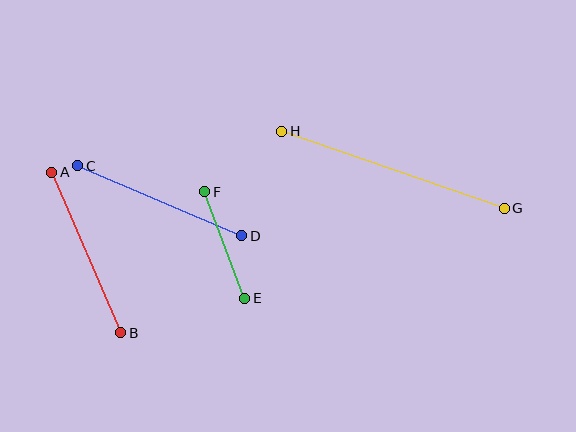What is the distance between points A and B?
The distance is approximately 175 pixels.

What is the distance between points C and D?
The distance is approximately 178 pixels.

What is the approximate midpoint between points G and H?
The midpoint is at approximately (393, 170) pixels.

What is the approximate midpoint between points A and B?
The midpoint is at approximately (86, 252) pixels.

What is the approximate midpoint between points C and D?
The midpoint is at approximately (160, 201) pixels.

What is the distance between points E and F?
The distance is approximately 114 pixels.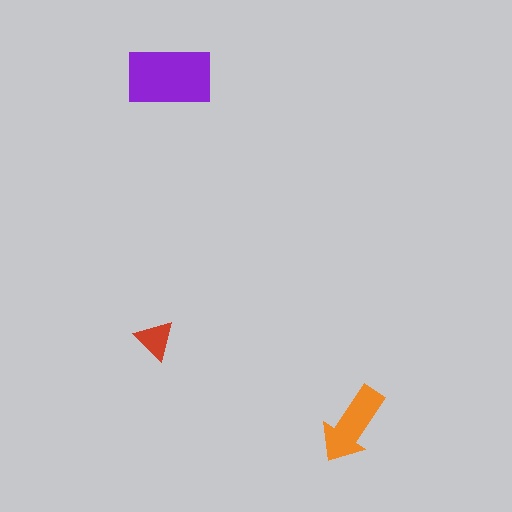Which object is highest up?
The purple rectangle is topmost.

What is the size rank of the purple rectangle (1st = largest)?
1st.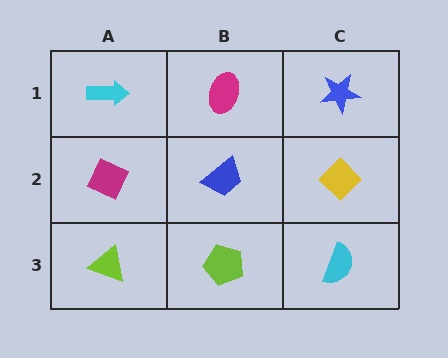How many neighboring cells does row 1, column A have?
2.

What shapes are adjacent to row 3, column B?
A blue trapezoid (row 2, column B), a lime triangle (row 3, column A), a cyan semicircle (row 3, column C).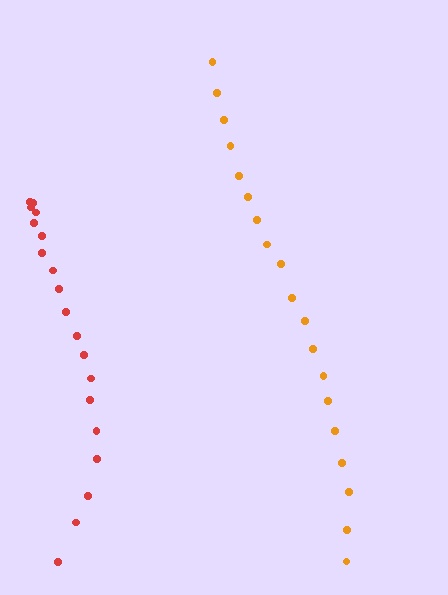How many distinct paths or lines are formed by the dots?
There are 2 distinct paths.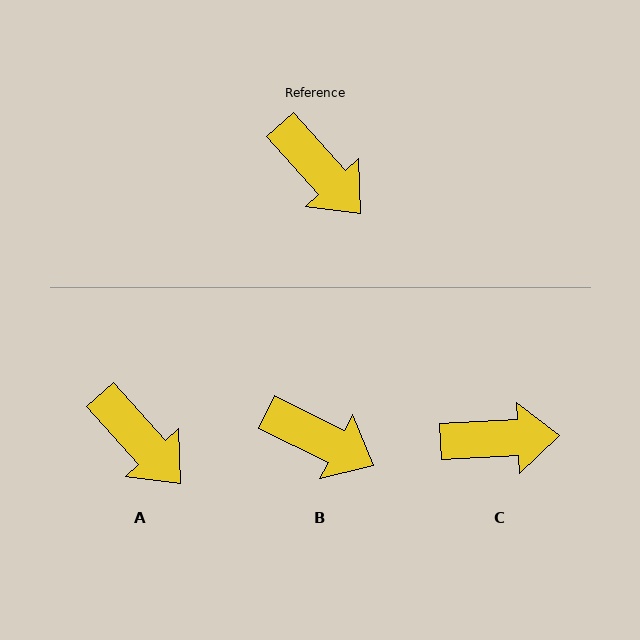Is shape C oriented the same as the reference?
No, it is off by about 51 degrees.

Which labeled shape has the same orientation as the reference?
A.